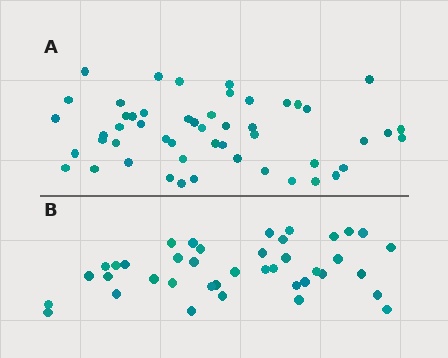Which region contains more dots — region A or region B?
Region A (the top region) has more dots.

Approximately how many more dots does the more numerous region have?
Region A has roughly 12 or so more dots than region B.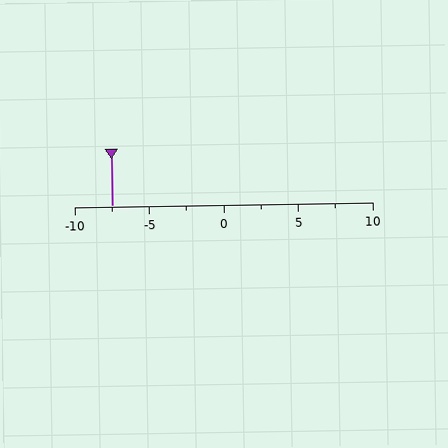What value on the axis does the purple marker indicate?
The marker indicates approximately -7.5.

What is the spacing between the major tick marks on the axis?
The major ticks are spaced 5 apart.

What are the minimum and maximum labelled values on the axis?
The axis runs from -10 to 10.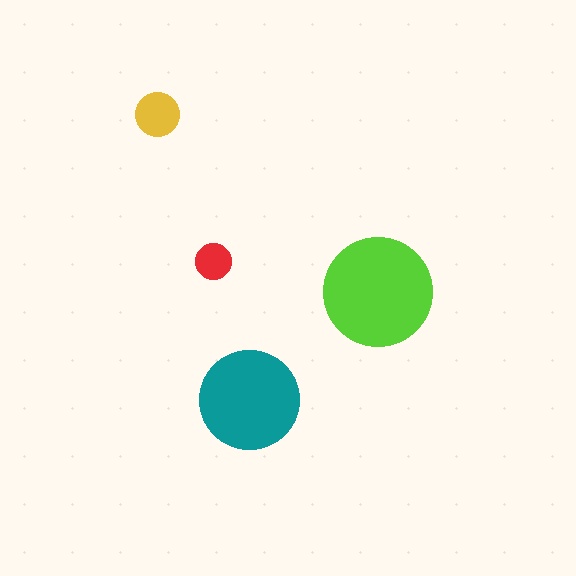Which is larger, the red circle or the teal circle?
The teal one.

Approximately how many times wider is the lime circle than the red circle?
About 3 times wider.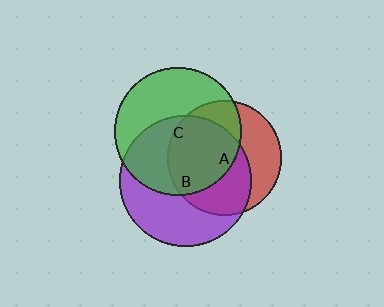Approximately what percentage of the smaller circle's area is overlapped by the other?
Approximately 60%.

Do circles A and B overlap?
Yes.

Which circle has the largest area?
Circle B (purple).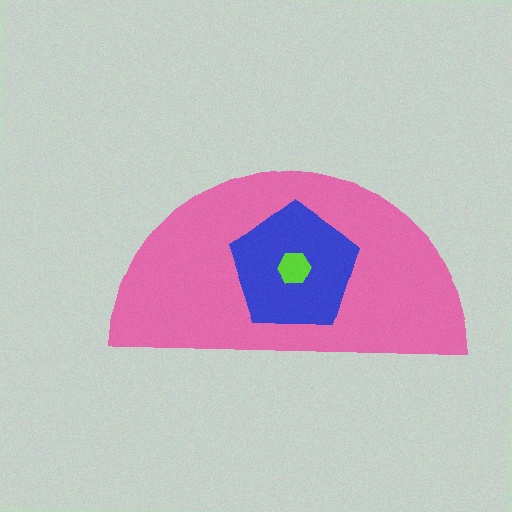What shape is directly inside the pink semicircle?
The blue pentagon.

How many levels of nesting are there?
3.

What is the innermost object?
The lime hexagon.